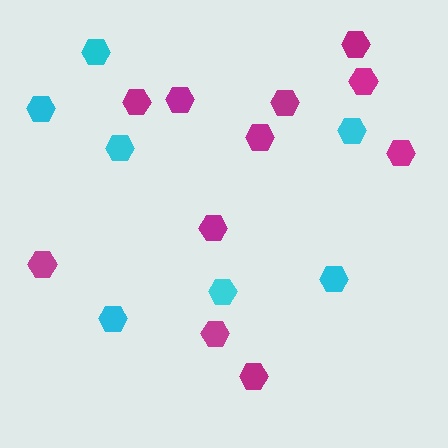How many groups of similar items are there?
There are 2 groups: one group of magenta hexagons (11) and one group of cyan hexagons (7).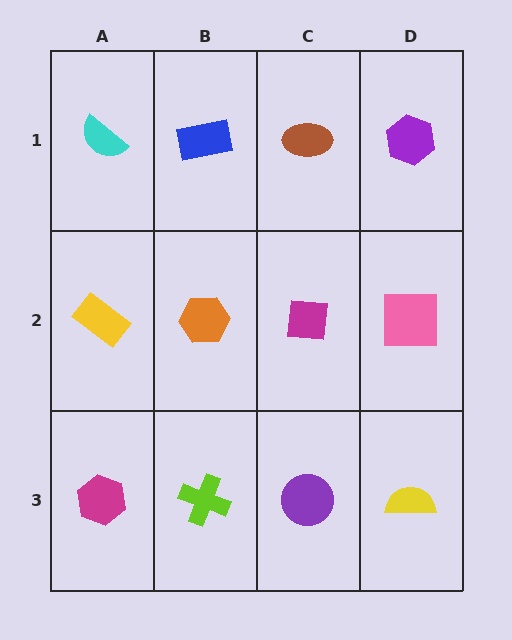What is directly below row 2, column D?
A yellow semicircle.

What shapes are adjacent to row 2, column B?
A blue rectangle (row 1, column B), a lime cross (row 3, column B), a yellow rectangle (row 2, column A), a magenta square (row 2, column C).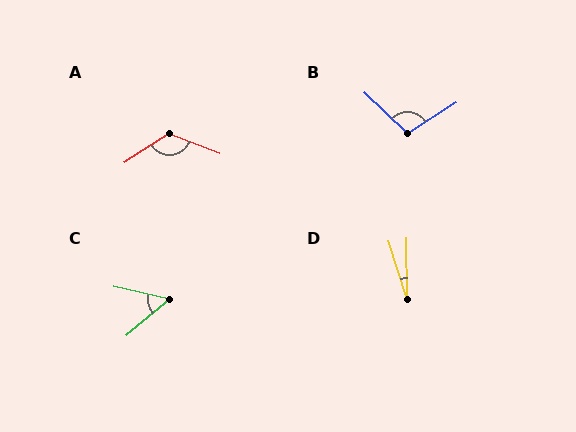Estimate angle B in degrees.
Approximately 104 degrees.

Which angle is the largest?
A, at approximately 126 degrees.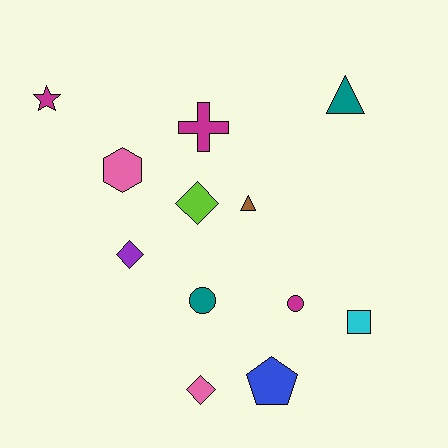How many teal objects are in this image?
There are 2 teal objects.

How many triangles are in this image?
There are 2 triangles.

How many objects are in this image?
There are 12 objects.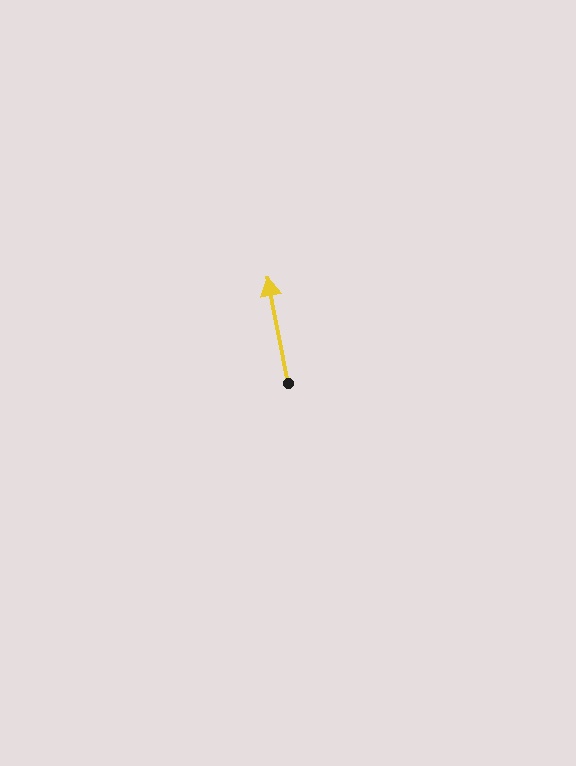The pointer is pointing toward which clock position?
Roughly 12 o'clock.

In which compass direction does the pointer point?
North.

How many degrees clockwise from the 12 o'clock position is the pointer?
Approximately 349 degrees.